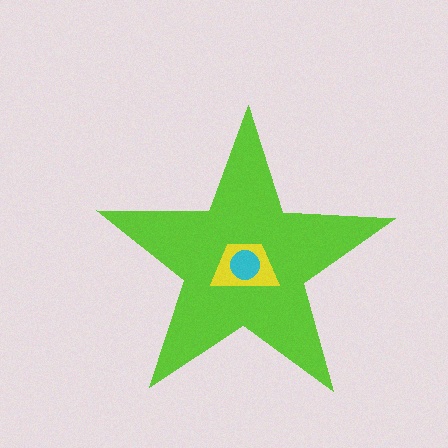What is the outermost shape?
The lime star.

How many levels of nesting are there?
3.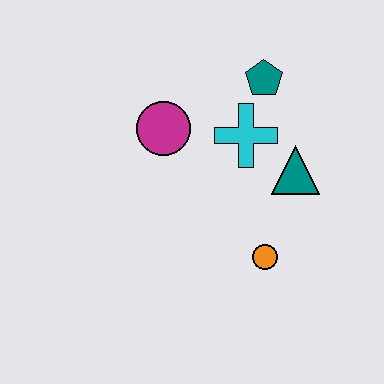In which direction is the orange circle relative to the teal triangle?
The orange circle is below the teal triangle.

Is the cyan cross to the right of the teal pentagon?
No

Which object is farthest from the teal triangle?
The magenta circle is farthest from the teal triangle.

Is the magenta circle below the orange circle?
No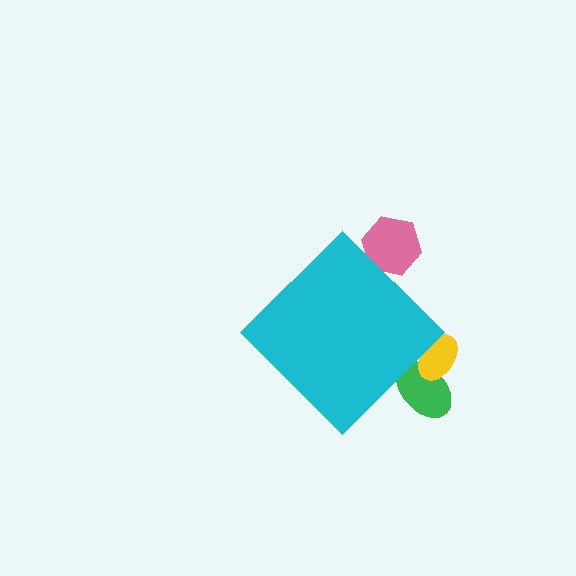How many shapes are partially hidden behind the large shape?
3 shapes are partially hidden.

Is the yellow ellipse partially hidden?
Yes, the yellow ellipse is partially hidden behind the cyan diamond.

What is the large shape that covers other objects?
A cyan diamond.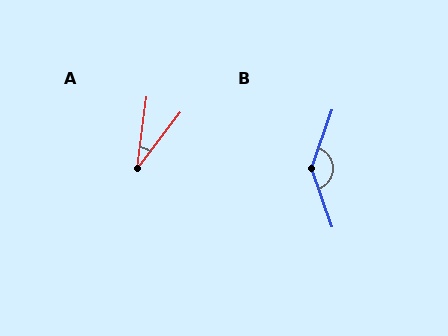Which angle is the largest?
B, at approximately 141 degrees.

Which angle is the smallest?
A, at approximately 30 degrees.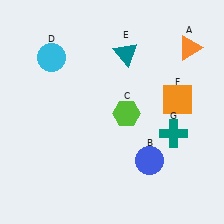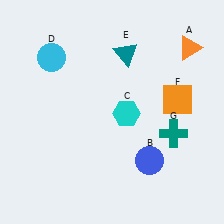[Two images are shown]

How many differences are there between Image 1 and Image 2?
There is 1 difference between the two images.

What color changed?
The hexagon (C) changed from lime in Image 1 to cyan in Image 2.